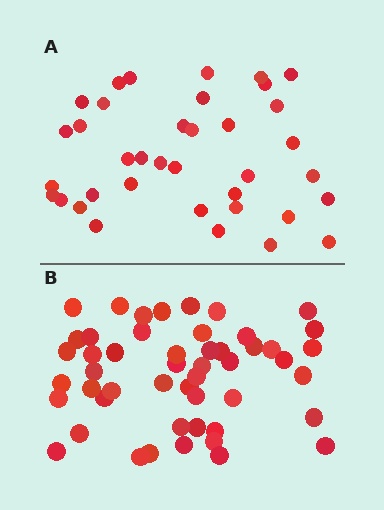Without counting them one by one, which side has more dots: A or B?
Region B (the bottom region) has more dots.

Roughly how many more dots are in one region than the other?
Region B has approximately 15 more dots than region A.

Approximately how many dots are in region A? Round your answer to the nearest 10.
About 40 dots. (The exact count is 37, which rounds to 40.)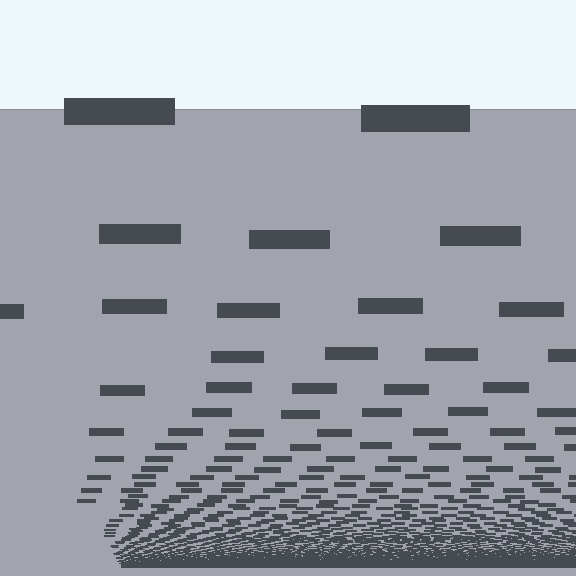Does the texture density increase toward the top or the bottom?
Density increases toward the bottom.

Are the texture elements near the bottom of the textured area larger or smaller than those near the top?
Smaller. The gradient is inverted — elements near the bottom are smaller and denser.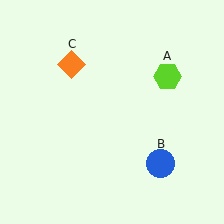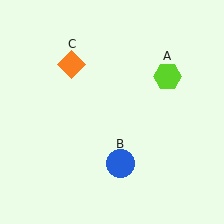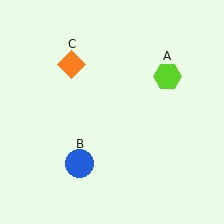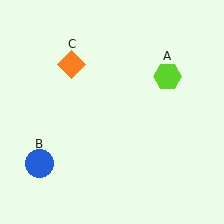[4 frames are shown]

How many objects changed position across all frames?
1 object changed position: blue circle (object B).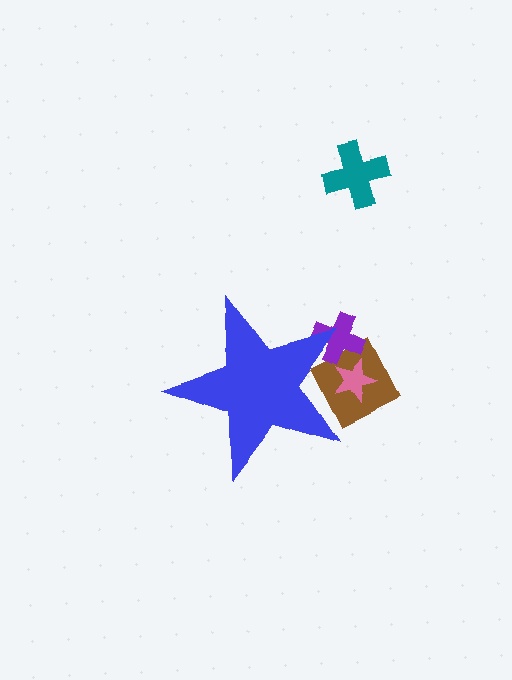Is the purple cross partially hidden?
Yes, the purple cross is partially hidden behind the blue star.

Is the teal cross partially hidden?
No, the teal cross is fully visible.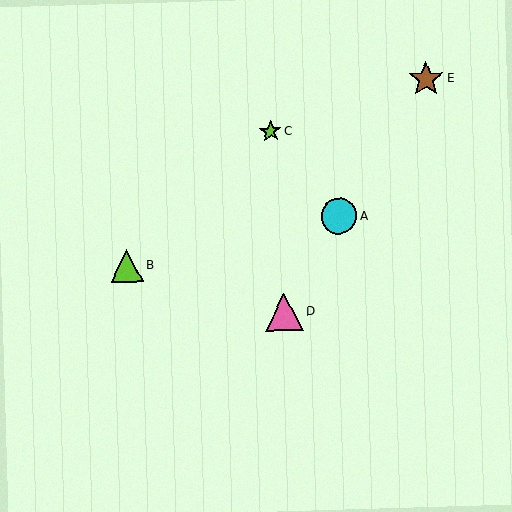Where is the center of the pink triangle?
The center of the pink triangle is at (284, 312).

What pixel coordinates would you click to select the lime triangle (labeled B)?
Click at (127, 266) to select the lime triangle B.